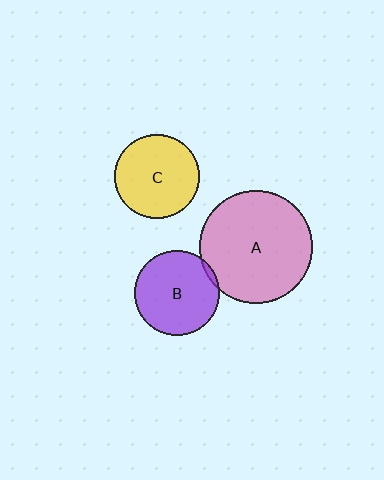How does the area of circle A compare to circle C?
Approximately 1.8 times.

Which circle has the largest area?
Circle A (pink).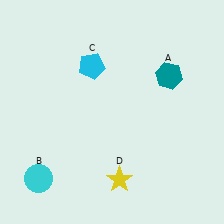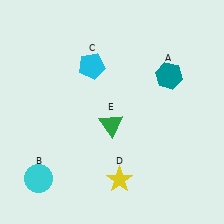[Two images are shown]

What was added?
A green triangle (E) was added in Image 2.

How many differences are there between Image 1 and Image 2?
There is 1 difference between the two images.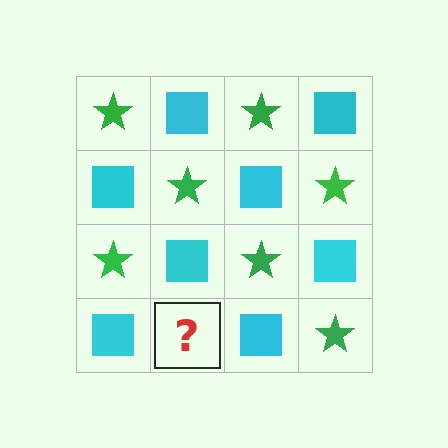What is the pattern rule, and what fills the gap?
The rule is that it alternates green star and cyan square in a checkerboard pattern. The gap should be filled with a green star.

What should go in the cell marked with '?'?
The missing cell should contain a green star.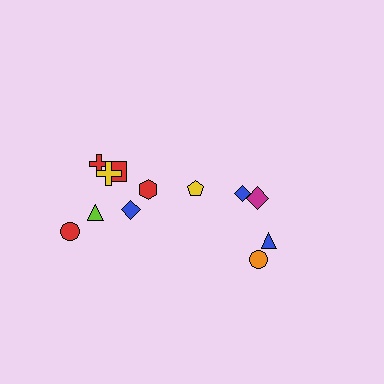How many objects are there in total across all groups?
There are 12 objects.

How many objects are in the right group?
There are 4 objects.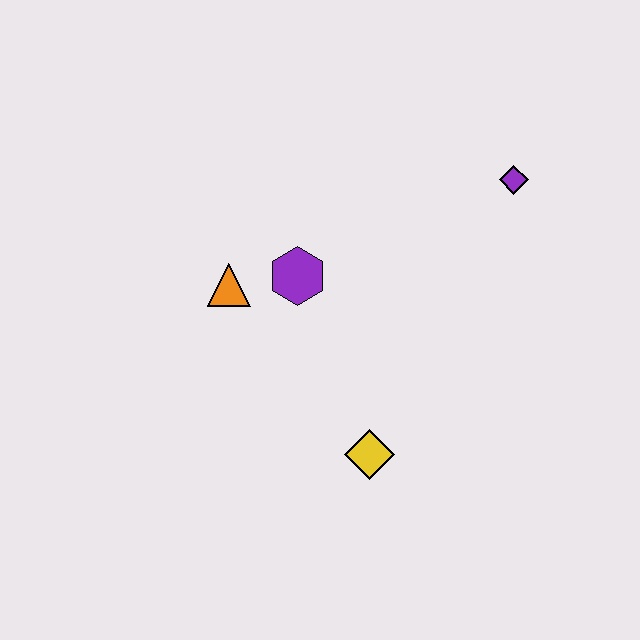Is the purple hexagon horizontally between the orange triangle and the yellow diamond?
Yes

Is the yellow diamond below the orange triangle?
Yes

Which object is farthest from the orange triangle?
The purple diamond is farthest from the orange triangle.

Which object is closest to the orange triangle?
The purple hexagon is closest to the orange triangle.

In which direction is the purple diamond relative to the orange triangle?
The purple diamond is to the right of the orange triangle.